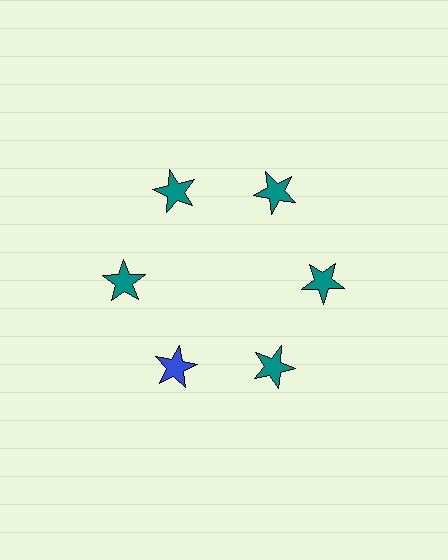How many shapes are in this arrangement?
There are 6 shapes arranged in a ring pattern.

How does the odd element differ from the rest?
It has a different color: blue instead of teal.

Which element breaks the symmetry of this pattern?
The blue star at roughly the 7 o'clock position breaks the symmetry. All other shapes are teal stars.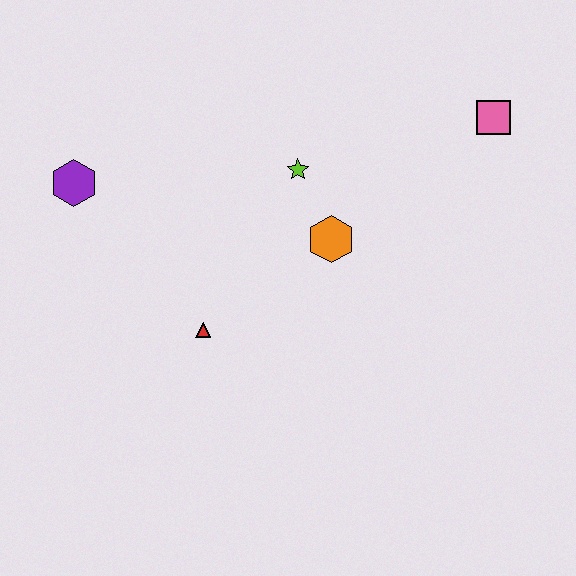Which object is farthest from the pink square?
The purple hexagon is farthest from the pink square.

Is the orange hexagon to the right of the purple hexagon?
Yes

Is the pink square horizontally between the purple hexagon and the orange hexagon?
No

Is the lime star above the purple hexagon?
Yes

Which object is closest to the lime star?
The orange hexagon is closest to the lime star.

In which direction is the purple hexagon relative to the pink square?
The purple hexagon is to the left of the pink square.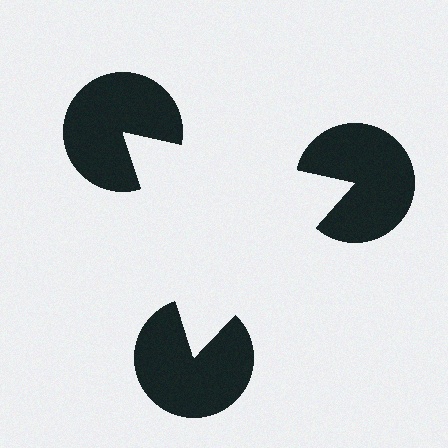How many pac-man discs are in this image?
There are 3 — one at each vertex of the illusory triangle.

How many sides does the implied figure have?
3 sides.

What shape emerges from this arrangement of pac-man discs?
An illusory triangle — its edges are inferred from the aligned wedge cuts in the pac-man discs, not physically drawn.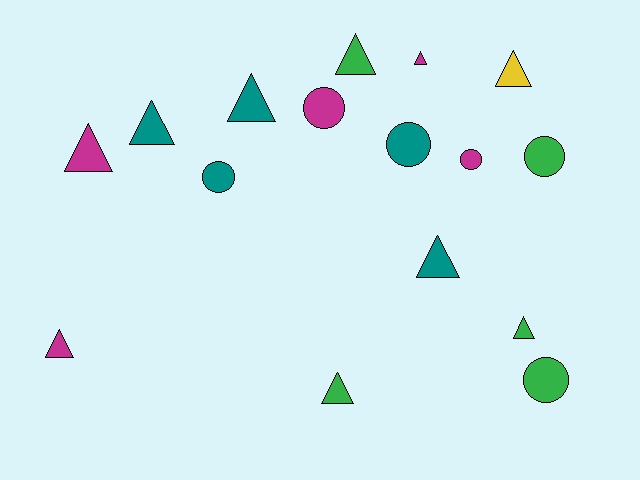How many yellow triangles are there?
There is 1 yellow triangle.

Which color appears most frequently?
Teal, with 5 objects.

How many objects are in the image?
There are 16 objects.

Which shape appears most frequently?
Triangle, with 10 objects.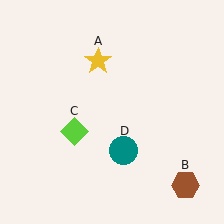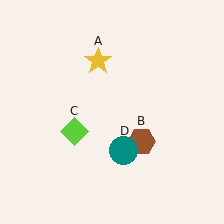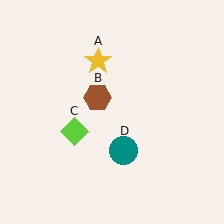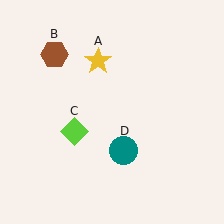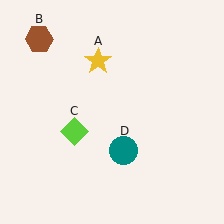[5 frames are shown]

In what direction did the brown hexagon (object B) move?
The brown hexagon (object B) moved up and to the left.